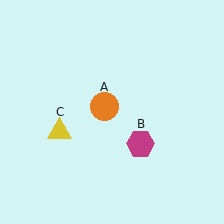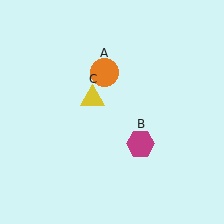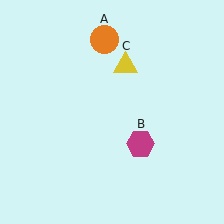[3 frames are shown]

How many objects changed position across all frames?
2 objects changed position: orange circle (object A), yellow triangle (object C).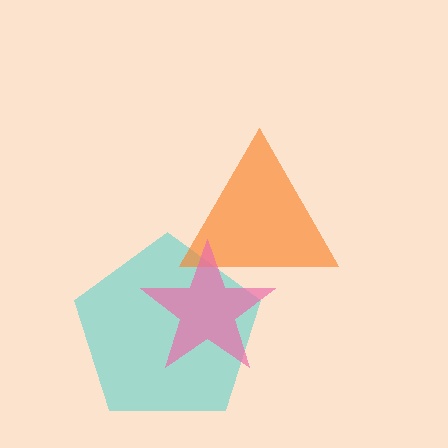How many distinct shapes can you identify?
There are 3 distinct shapes: a cyan pentagon, an orange triangle, a pink star.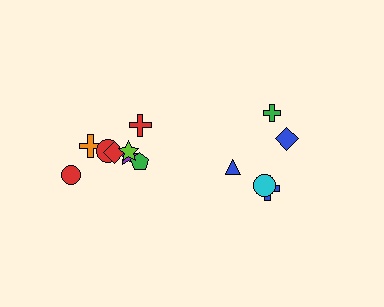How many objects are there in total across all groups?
There are 13 objects.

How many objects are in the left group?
There are 8 objects.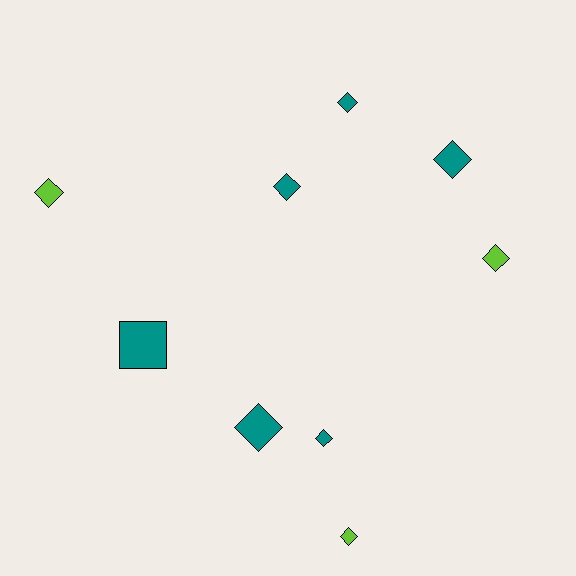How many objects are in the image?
There are 9 objects.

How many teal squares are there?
There is 1 teal square.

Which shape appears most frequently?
Diamond, with 8 objects.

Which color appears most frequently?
Teal, with 6 objects.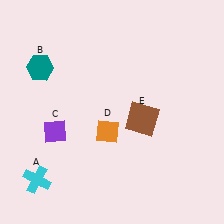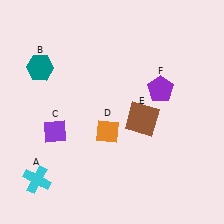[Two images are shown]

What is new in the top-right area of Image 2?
A purple pentagon (F) was added in the top-right area of Image 2.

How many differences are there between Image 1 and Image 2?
There is 1 difference between the two images.